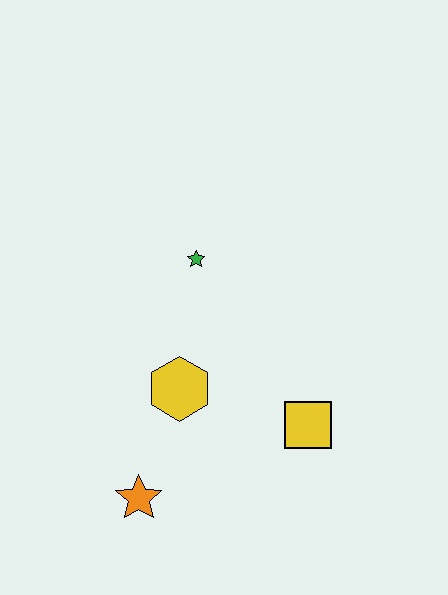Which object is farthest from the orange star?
The green star is farthest from the orange star.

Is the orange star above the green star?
No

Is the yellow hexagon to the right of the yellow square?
No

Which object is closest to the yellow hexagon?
The orange star is closest to the yellow hexagon.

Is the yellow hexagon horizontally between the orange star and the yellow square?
Yes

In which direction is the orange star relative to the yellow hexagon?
The orange star is below the yellow hexagon.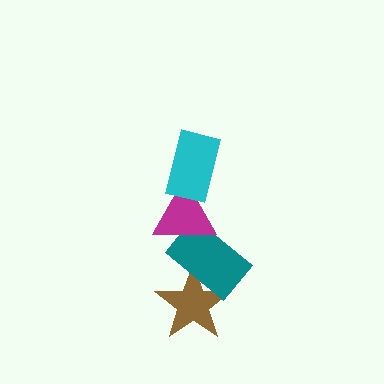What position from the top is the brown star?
The brown star is 4th from the top.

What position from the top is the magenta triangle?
The magenta triangle is 2nd from the top.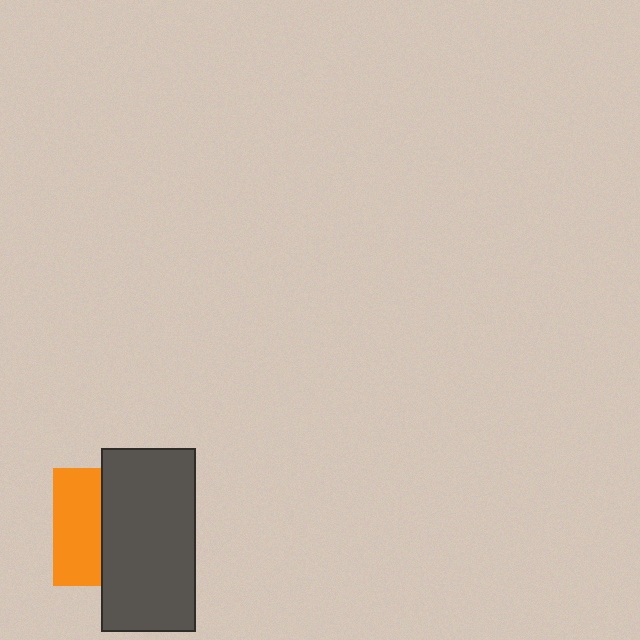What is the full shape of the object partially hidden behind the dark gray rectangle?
The partially hidden object is an orange square.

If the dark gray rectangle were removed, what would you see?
You would see the complete orange square.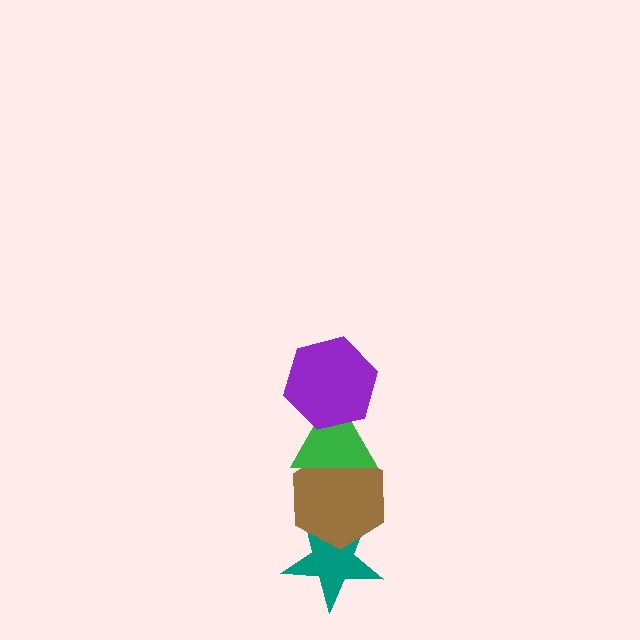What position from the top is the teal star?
The teal star is 4th from the top.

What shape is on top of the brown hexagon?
The green triangle is on top of the brown hexagon.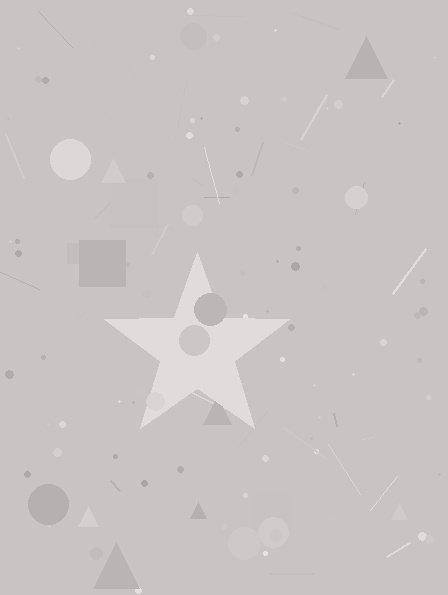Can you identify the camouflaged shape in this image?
The camouflaged shape is a star.